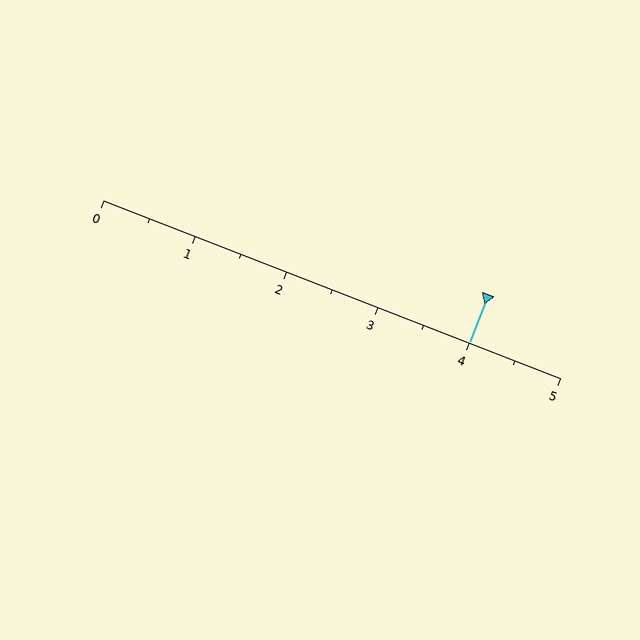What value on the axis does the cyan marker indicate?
The marker indicates approximately 4.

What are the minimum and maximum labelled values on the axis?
The axis runs from 0 to 5.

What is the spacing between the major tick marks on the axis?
The major ticks are spaced 1 apart.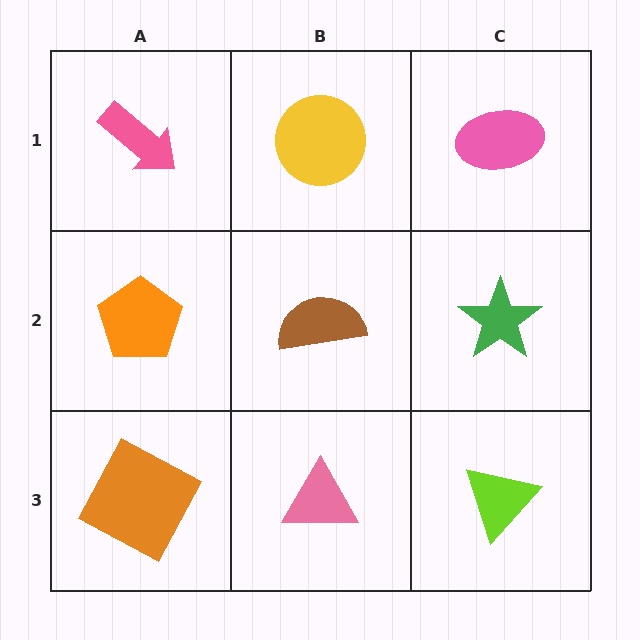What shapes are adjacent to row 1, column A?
An orange pentagon (row 2, column A), a yellow circle (row 1, column B).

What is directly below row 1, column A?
An orange pentagon.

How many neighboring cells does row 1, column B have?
3.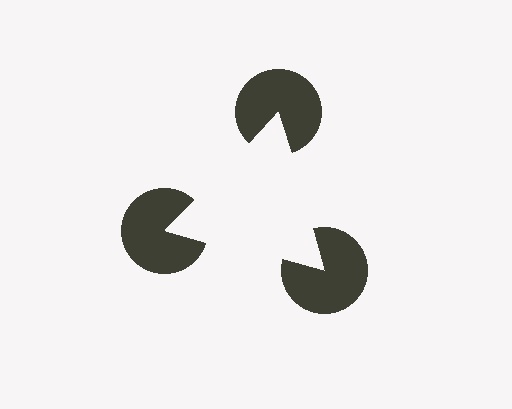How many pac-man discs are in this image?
There are 3 — one at each vertex of the illusory triangle.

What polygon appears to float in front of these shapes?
An illusory triangle — its edges are inferred from the aligned wedge cuts in the pac-man discs, not physically drawn.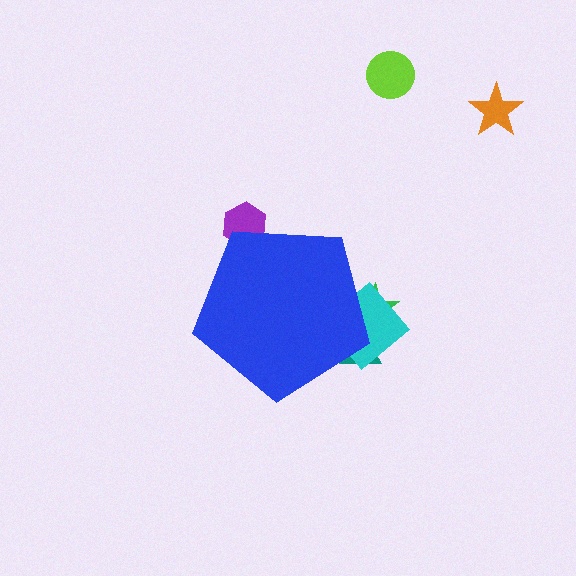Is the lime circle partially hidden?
No, the lime circle is fully visible.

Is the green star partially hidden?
Yes, the green star is partially hidden behind the blue pentagon.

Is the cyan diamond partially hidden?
Yes, the cyan diamond is partially hidden behind the blue pentagon.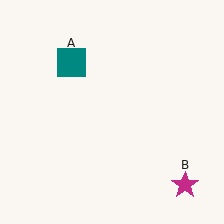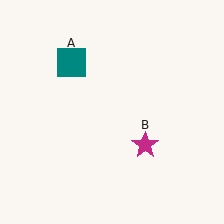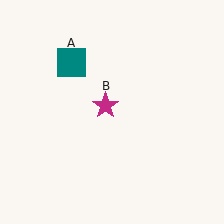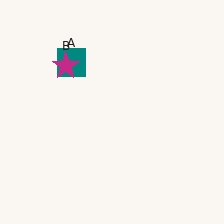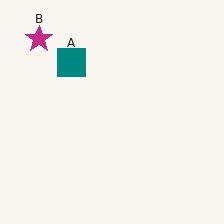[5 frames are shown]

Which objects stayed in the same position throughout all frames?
Teal square (object A) remained stationary.